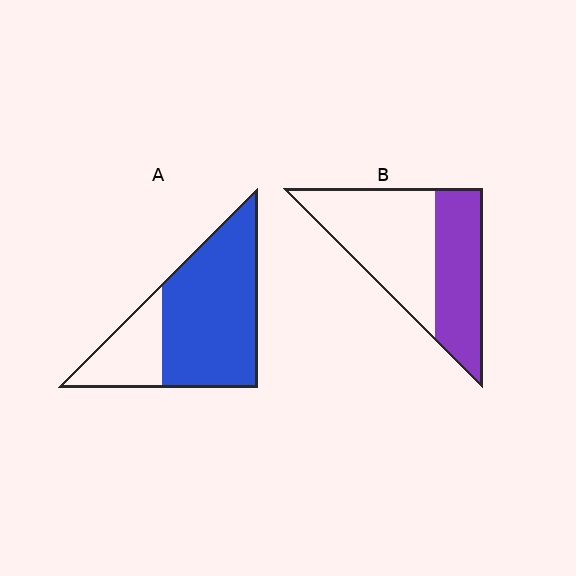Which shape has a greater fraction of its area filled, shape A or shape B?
Shape A.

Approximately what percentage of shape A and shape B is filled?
A is approximately 75% and B is approximately 40%.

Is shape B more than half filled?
No.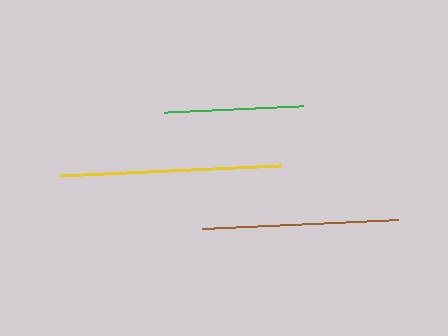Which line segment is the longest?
The yellow line is the longest at approximately 221 pixels.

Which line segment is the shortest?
The green line is the shortest at approximately 139 pixels.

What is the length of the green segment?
The green segment is approximately 139 pixels long.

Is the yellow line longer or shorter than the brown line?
The yellow line is longer than the brown line.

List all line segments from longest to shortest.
From longest to shortest: yellow, brown, green.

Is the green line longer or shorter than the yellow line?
The yellow line is longer than the green line.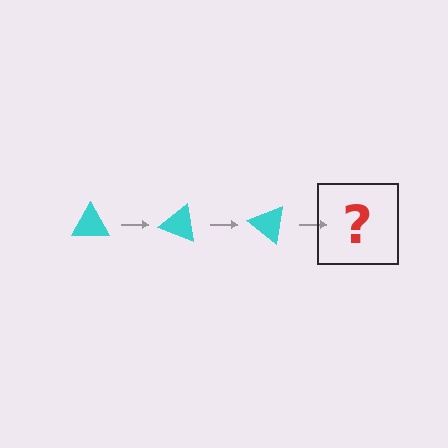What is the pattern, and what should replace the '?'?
The pattern is that the triangle rotates 20 degrees each step. The '?' should be a cyan triangle rotated 60 degrees.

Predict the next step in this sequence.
The next step is a cyan triangle rotated 60 degrees.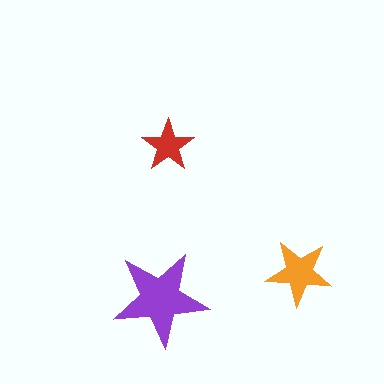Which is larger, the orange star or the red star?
The orange one.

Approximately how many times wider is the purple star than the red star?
About 2 times wider.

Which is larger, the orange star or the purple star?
The purple one.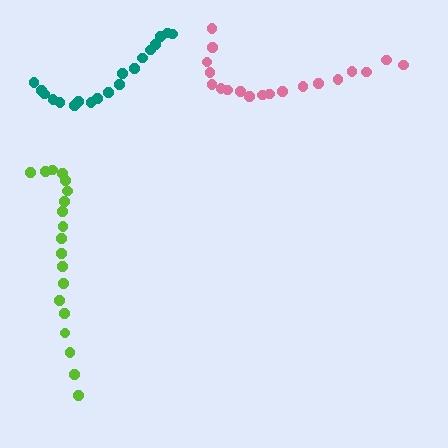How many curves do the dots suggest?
There are 3 distinct paths.